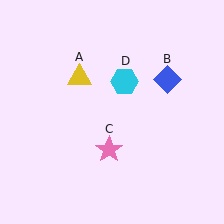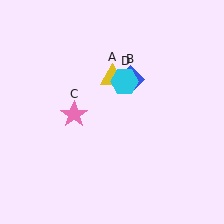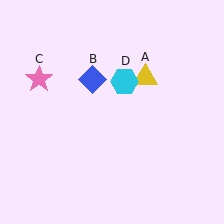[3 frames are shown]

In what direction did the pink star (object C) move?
The pink star (object C) moved up and to the left.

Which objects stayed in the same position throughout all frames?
Cyan hexagon (object D) remained stationary.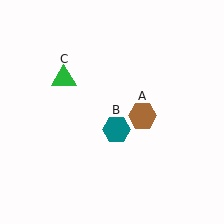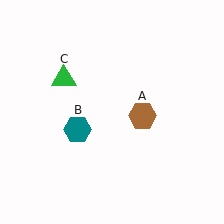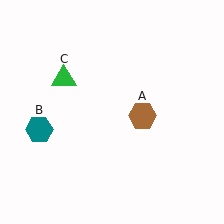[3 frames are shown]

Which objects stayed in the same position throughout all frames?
Brown hexagon (object A) and green triangle (object C) remained stationary.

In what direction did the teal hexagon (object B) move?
The teal hexagon (object B) moved left.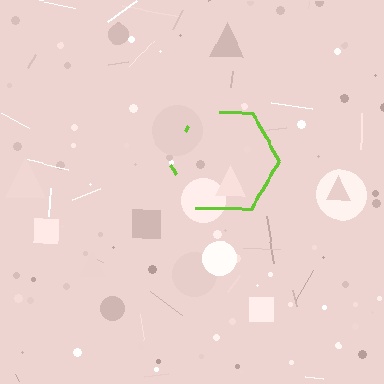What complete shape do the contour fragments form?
The contour fragments form a hexagon.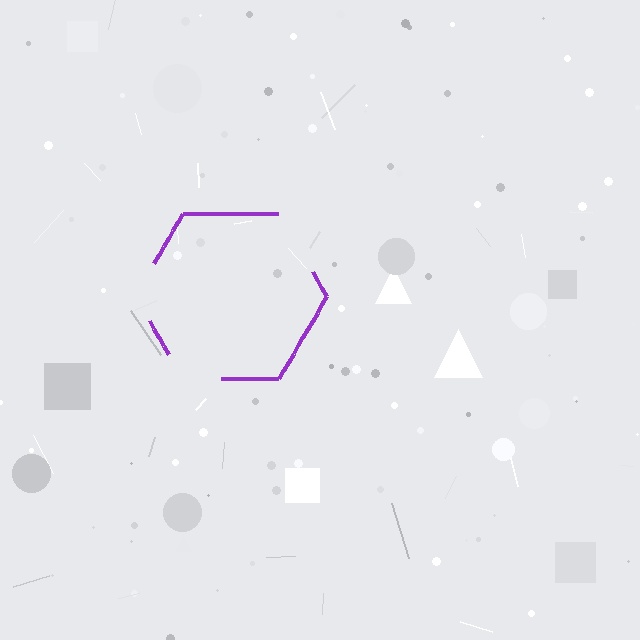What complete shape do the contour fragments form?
The contour fragments form a hexagon.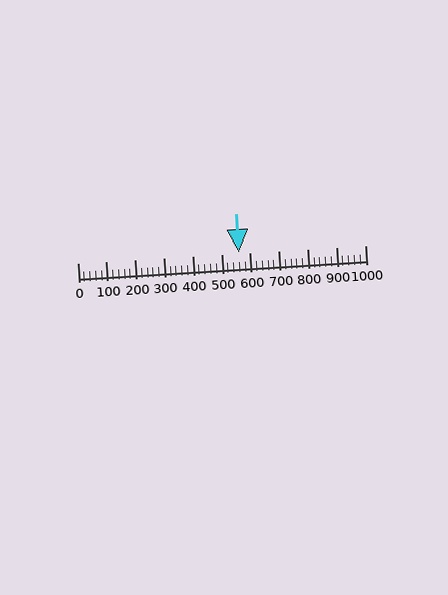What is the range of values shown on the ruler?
The ruler shows values from 0 to 1000.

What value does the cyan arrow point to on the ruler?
The cyan arrow points to approximately 560.